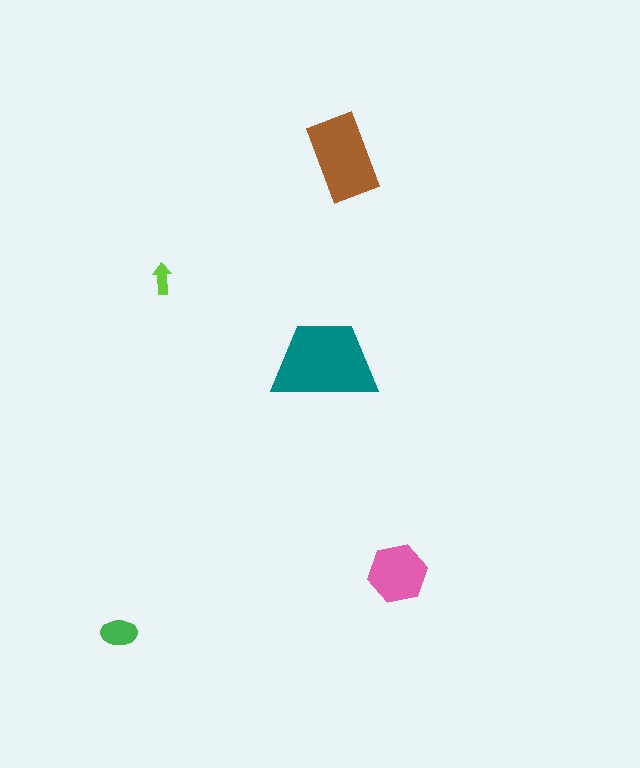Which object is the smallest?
The lime arrow.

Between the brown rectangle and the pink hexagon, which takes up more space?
The brown rectangle.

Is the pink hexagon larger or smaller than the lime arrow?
Larger.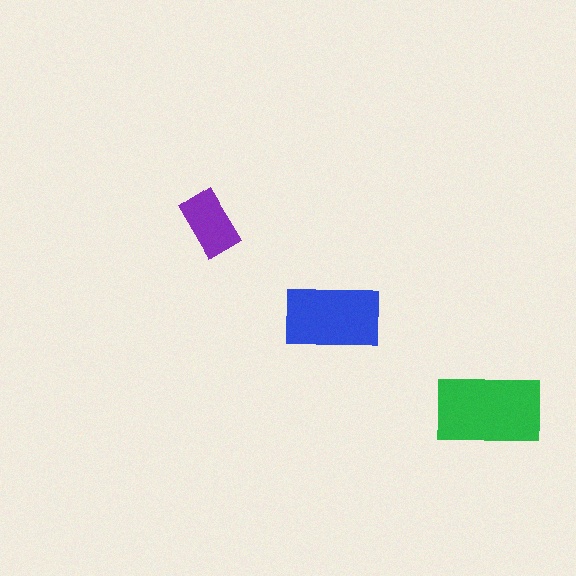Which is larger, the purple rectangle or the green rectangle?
The green one.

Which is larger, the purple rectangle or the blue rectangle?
The blue one.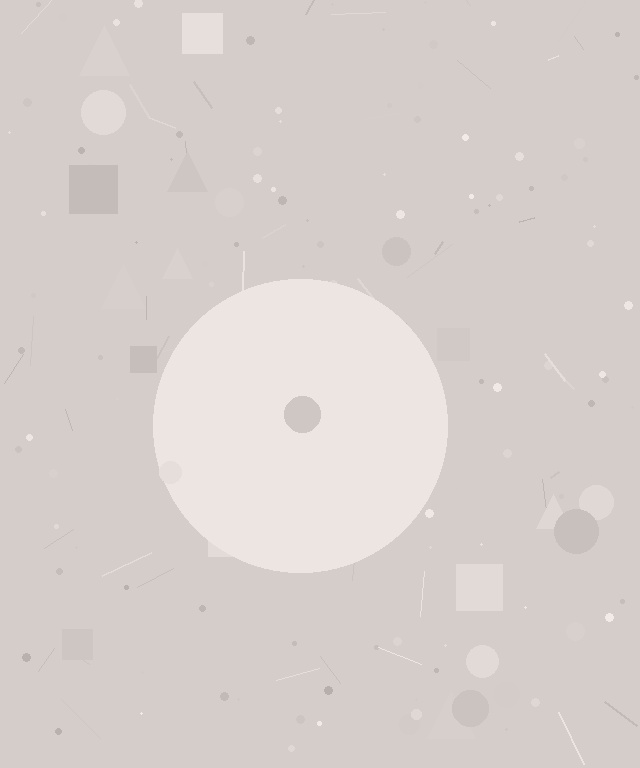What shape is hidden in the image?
A circle is hidden in the image.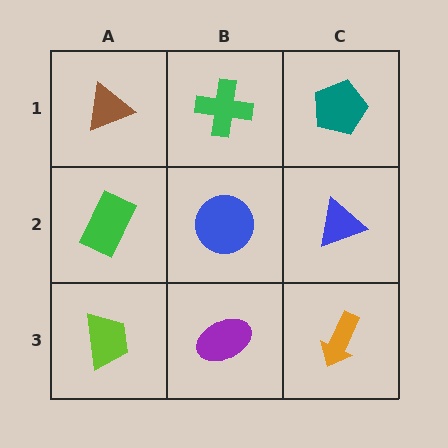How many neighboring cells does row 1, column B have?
3.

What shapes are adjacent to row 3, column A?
A green rectangle (row 2, column A), a purple ellipse (row 3, column B).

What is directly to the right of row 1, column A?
A green cross.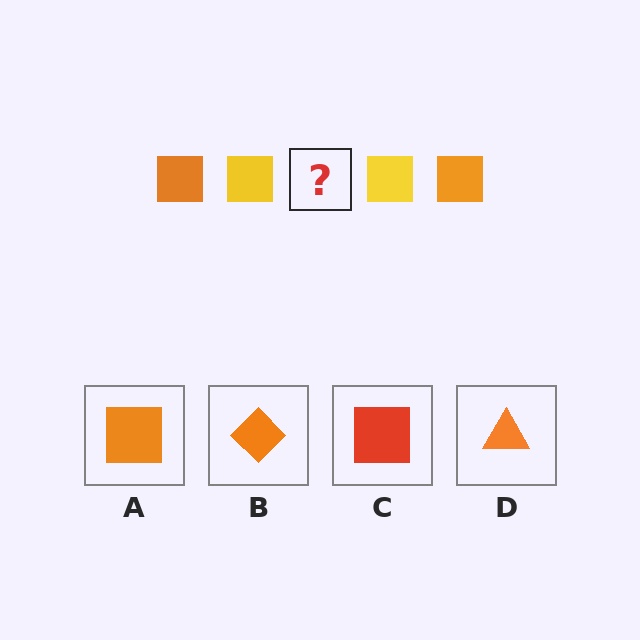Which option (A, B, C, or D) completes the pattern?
A.